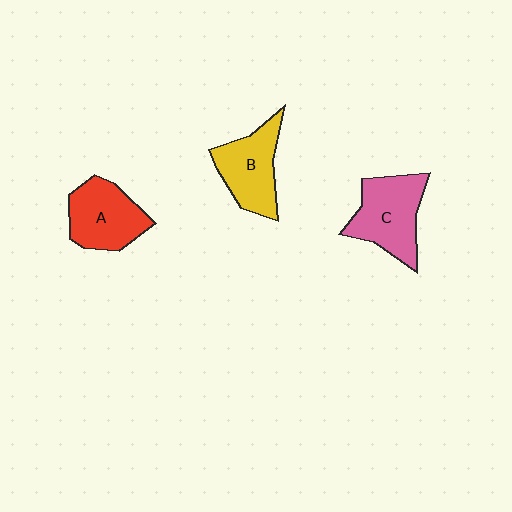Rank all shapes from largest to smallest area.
From largest to smallest: C (pink), A (red), B (yellow).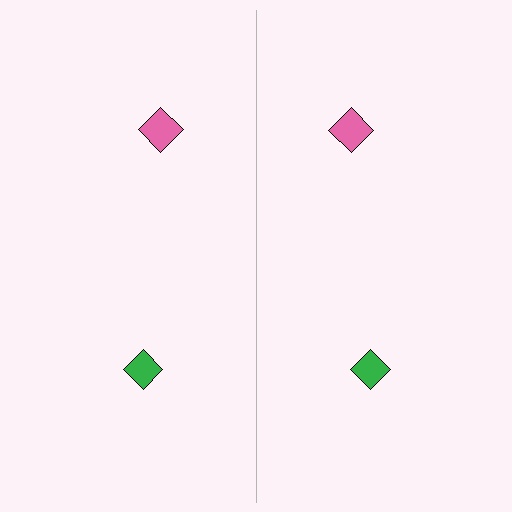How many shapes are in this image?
There are 4 shapes in this image.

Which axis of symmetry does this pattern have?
The pattern has a vertical axis of symmetry running through the center of the image.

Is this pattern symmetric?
Yes, this pattern has bilateral (reflection) symmetry.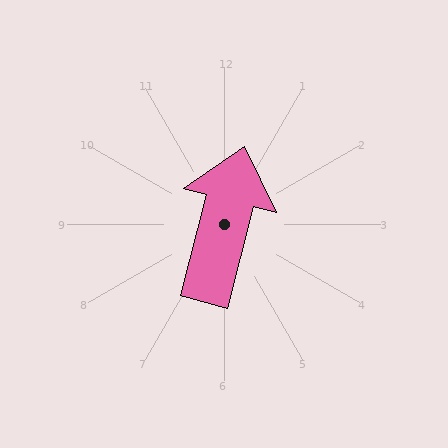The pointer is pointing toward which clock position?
Roughly 12 o'clock.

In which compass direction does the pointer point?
North.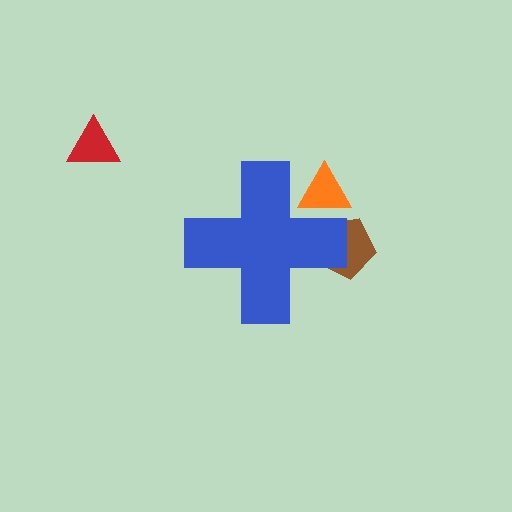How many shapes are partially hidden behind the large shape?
2 shapes are partially hidden.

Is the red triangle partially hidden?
No, the red triangle is fully visible.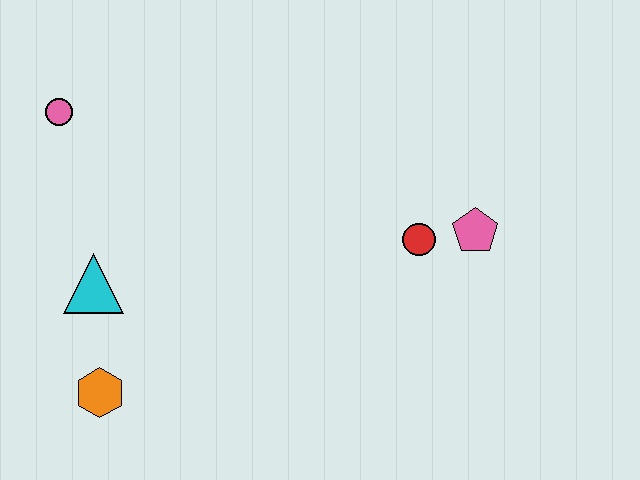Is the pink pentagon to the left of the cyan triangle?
No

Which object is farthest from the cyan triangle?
The pink pentagon is farthest from the cyan triangle.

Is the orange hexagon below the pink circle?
Yes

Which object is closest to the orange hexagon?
The cyan triangle is closest to the orange hexagon.